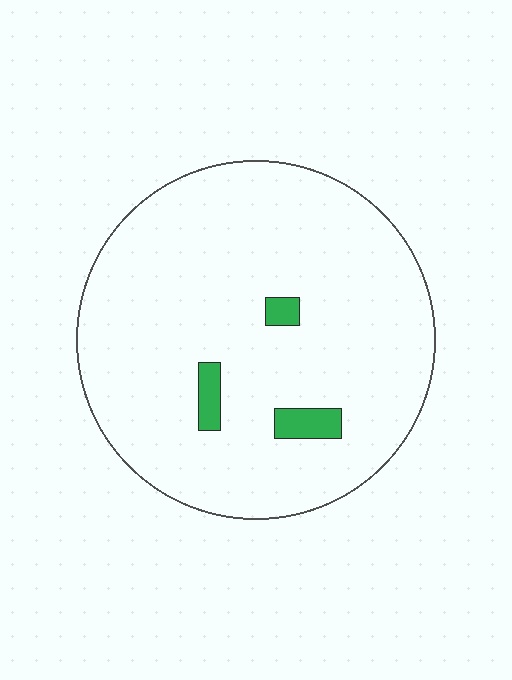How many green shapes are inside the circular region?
3.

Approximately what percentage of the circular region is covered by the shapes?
Approximately 5%.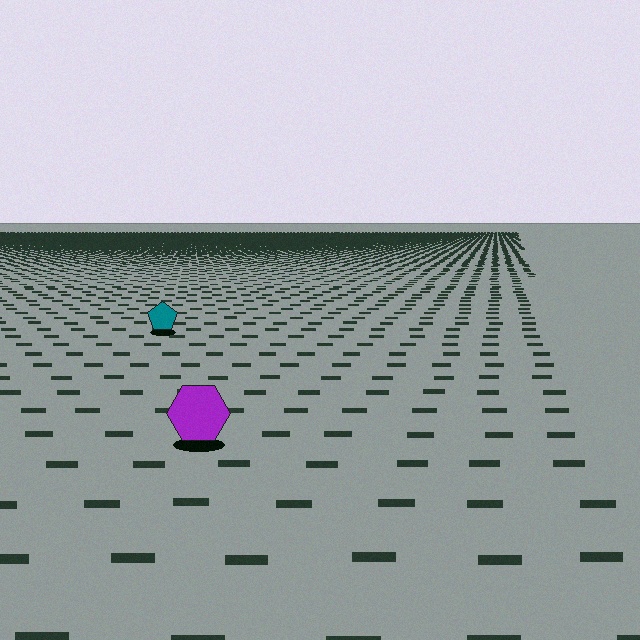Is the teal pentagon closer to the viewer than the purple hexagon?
No. The purple hexagon is closer — you can tell from the texture gradient: the ground texture is coarser near it.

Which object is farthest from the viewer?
The teal pentagon is farthest from the viewer. It appears smaller and the ground texture around it is denser.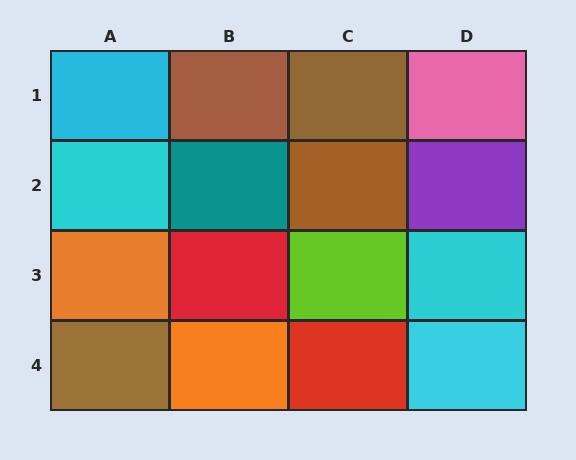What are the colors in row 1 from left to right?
Cyan, brown, brown, pink.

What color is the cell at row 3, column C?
Lime.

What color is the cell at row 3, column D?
Cyan.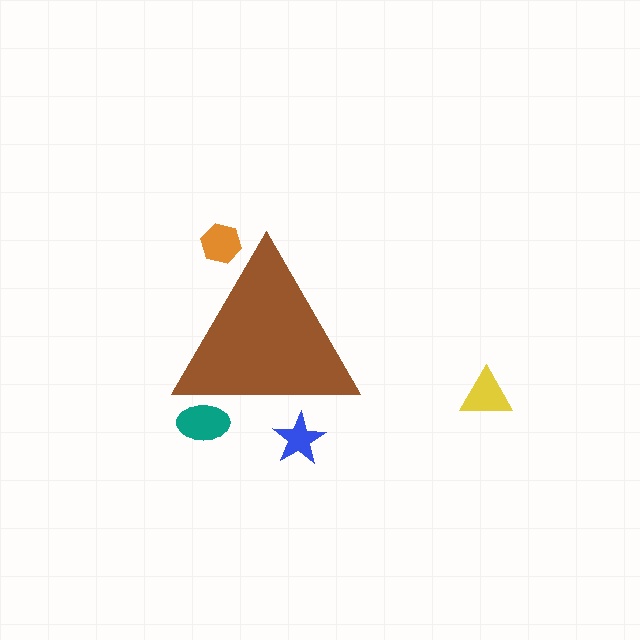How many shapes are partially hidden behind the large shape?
3 shapes are partially hidden.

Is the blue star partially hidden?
Yes, the blue star is partially hidden behind the brown triangle.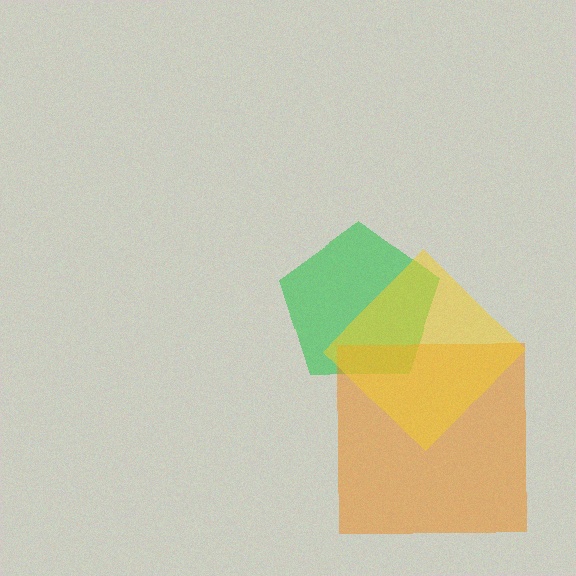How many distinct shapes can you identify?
There are 3 distinct shapes: a green pentagon, an orange square, a yellow diamond.